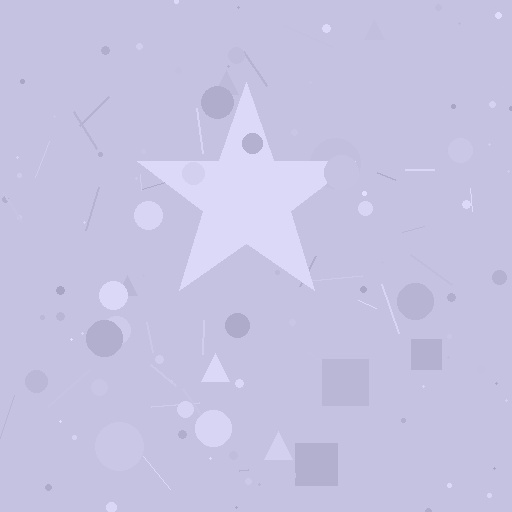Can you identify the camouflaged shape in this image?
The camouflaged shape is a star.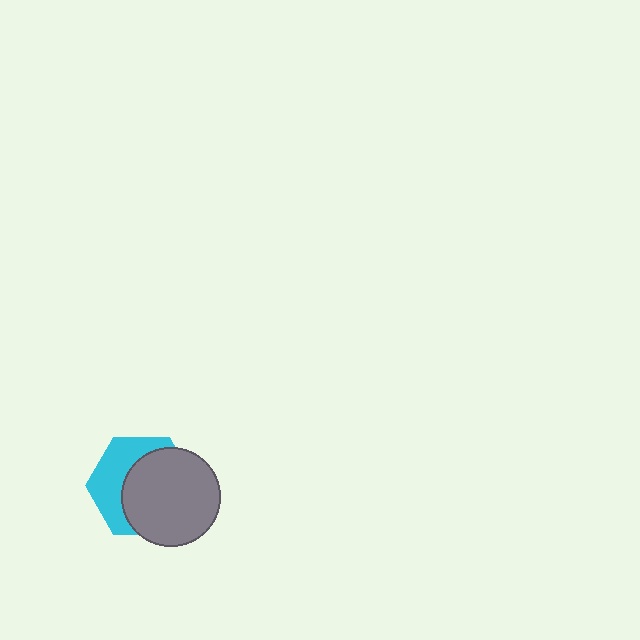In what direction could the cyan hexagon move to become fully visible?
The cyan hexagon could move toward the upper-left. That would shift it out from behind the gray circle entirely.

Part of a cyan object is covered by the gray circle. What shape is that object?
It is a hexagon.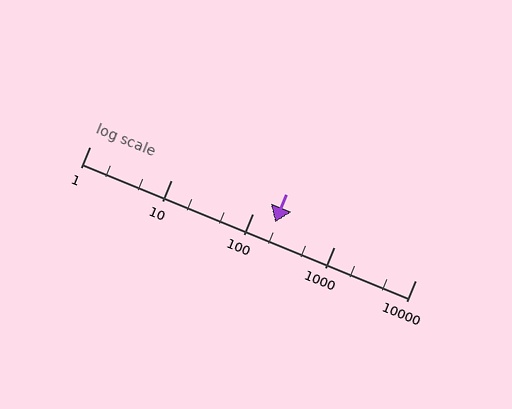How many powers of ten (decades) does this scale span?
The scale spans 4 decades, from 1 to 10000.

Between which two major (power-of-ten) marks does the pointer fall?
The pointer is between 100 and 1000.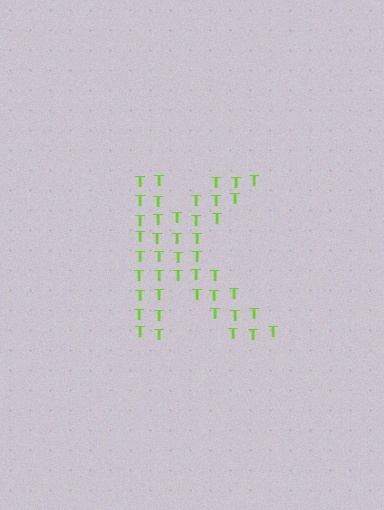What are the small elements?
The small elements are letter T's.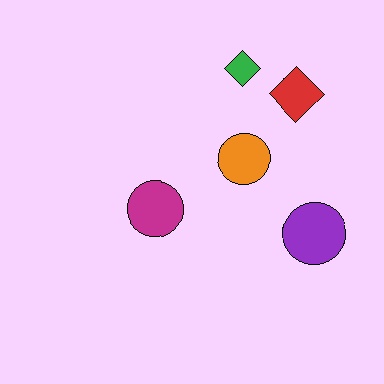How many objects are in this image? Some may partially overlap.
There are 5 objects.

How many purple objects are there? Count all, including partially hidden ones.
There is 1 purple object.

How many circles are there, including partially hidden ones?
There are 3 circles.